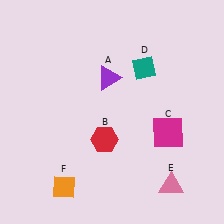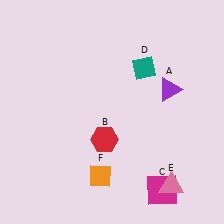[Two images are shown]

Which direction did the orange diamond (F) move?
The orange diamond (F) moved right.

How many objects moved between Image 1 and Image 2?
3 objects moved between the two images.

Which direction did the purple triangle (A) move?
The purple triangle (A) moved right.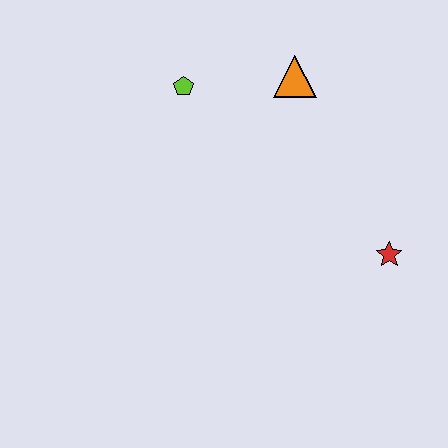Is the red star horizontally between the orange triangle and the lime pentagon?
No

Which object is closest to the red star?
The orange triangle is closest to the red star.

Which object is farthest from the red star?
The lime pentagon is farthest from the red star.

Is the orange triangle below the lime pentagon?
No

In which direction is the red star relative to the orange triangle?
The red star is below the orange triangle.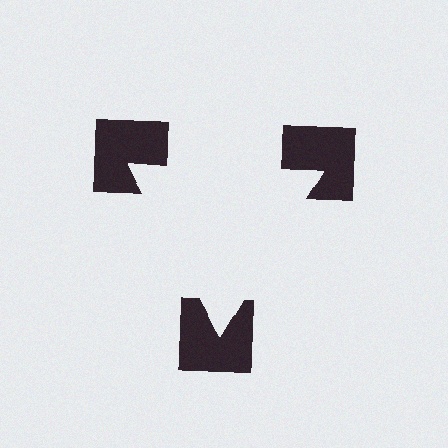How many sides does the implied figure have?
3 sides.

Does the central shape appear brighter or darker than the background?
It typically appears slightly brighter than the background, even though no actual brightness change is drawn.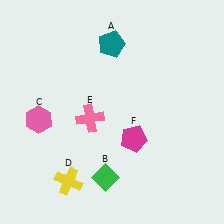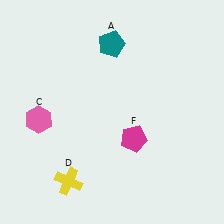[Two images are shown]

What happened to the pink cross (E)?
The pink cross (E) was removed in Image 2. It was in the bottom-left area of Image 1.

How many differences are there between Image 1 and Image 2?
There are 2 differences between the two images.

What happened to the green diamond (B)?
The green diamond (B) was removed in Image 2. It was in the bottom-left area of Image 1.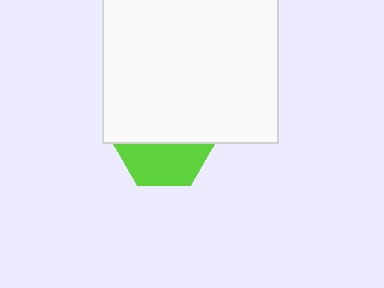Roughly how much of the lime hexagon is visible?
A small part of it is visible (roughly 45%).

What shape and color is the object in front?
The object in front is a white square.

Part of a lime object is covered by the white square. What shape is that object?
It is a hexagon.